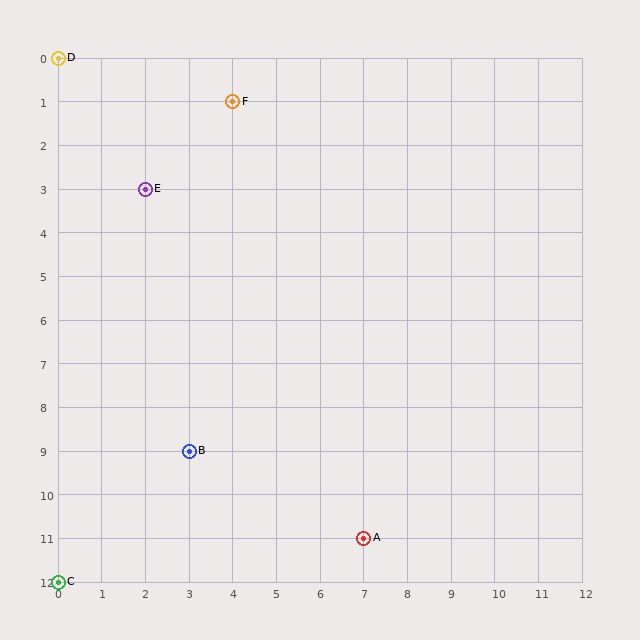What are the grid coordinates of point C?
Point C is at grid coordinates (0, 12).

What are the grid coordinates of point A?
Point A is at grid coordinates (7, 11).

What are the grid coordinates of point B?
Point B is at grid coordinates (3, 9).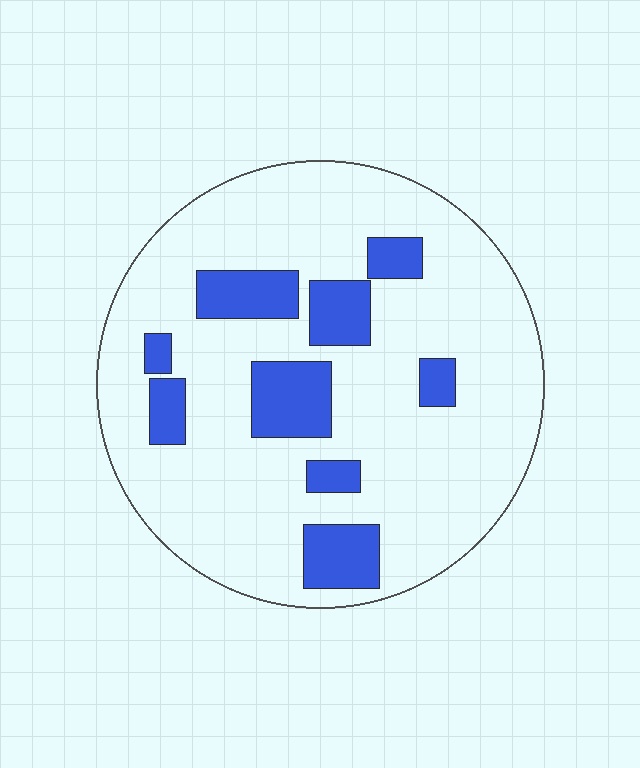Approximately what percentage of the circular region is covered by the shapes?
Approximately 20%.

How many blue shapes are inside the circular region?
9.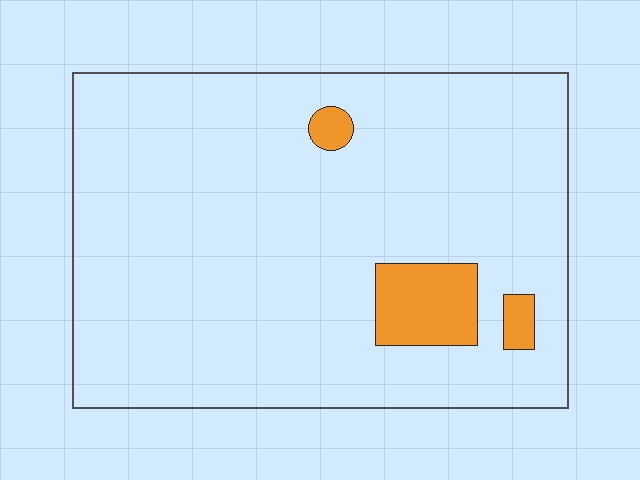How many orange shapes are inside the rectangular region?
3.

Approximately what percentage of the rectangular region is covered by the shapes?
Approximately 5%.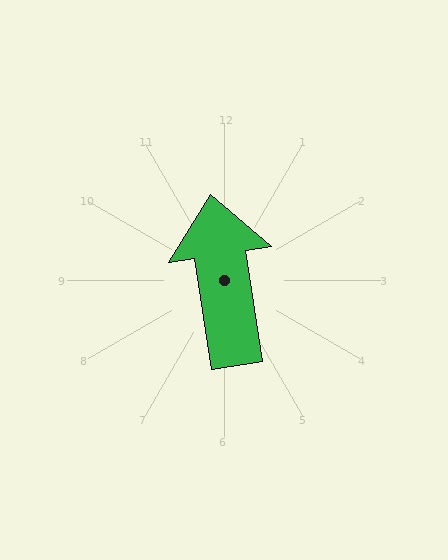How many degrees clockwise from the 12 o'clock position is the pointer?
Approximately 351 degrees.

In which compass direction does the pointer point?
North.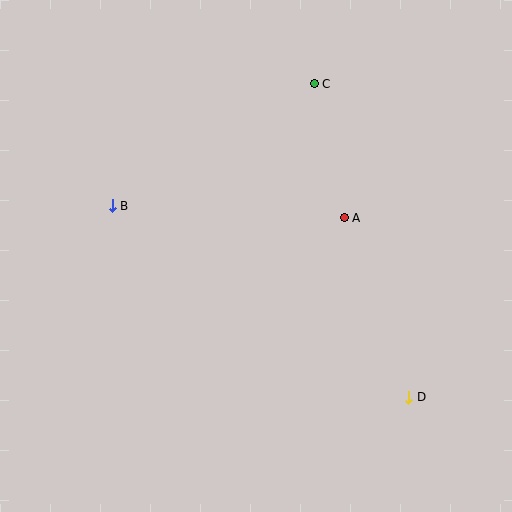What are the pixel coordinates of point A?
Point A is at (344, 218).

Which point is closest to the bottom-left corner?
Point B is closest to the bottom-left corner.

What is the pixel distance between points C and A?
The distance between C and A is 137 pixels.